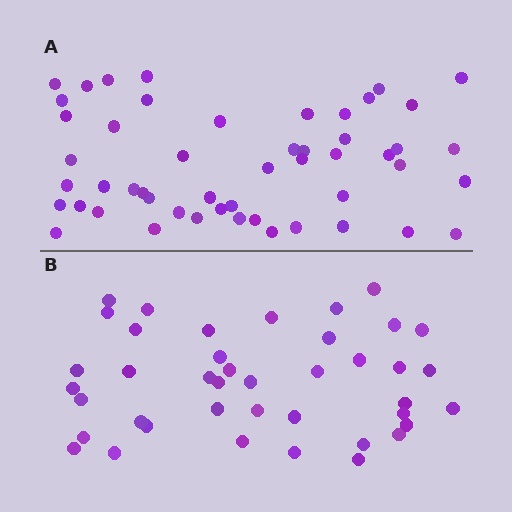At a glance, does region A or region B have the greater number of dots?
Region A (the top region) has more dots.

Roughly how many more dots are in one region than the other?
Region A has roughly 10 or so more dots than region B.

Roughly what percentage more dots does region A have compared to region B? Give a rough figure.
About 25% more.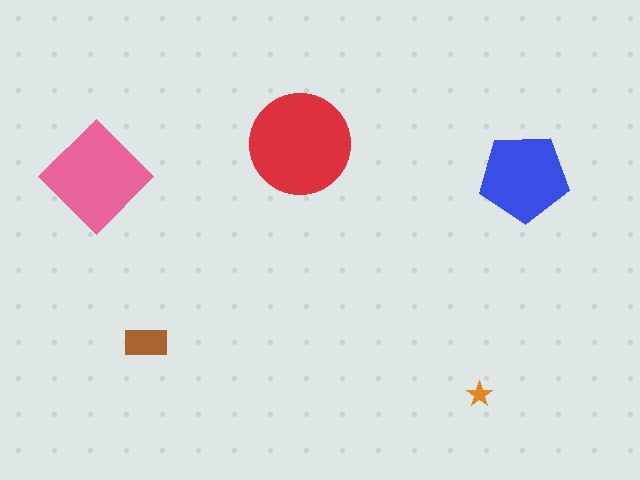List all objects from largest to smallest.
The red circle, the pink diamond, the blue pentagon, the brown rectangle, the orange star.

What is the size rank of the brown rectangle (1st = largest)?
4th.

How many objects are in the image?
There are 5 objects in the image.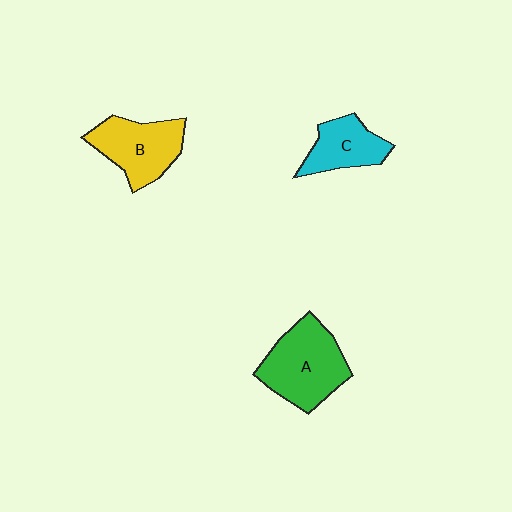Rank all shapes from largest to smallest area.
From largest to smallest: A (green), B (yellow), C (cyan).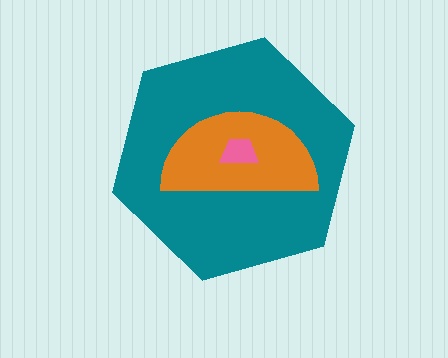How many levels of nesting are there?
3.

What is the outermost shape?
The teal hexagon.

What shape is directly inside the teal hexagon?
The orange semicircle.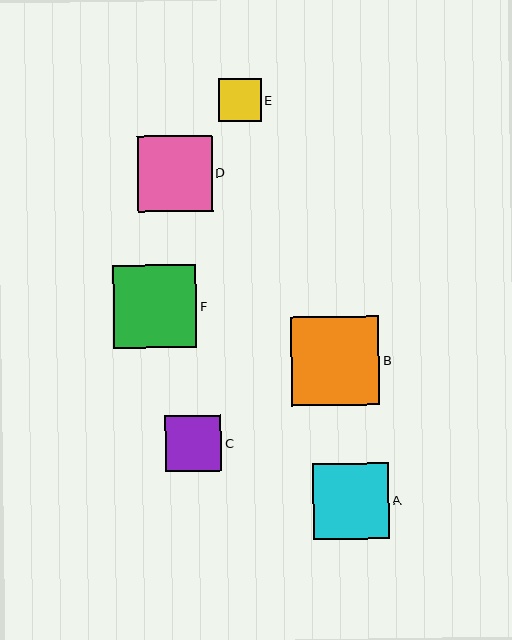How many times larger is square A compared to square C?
Square A is approximately 1.4 times the size of square C.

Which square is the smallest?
Square E is the smallest with a size of approximately 43 pixels.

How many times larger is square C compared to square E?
Square C is approximately 1.3 times the size of square E.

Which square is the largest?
Square B is the largest with a size of approximately 88 pixels.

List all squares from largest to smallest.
From largest to smallest: B, F, A, D, C, E.